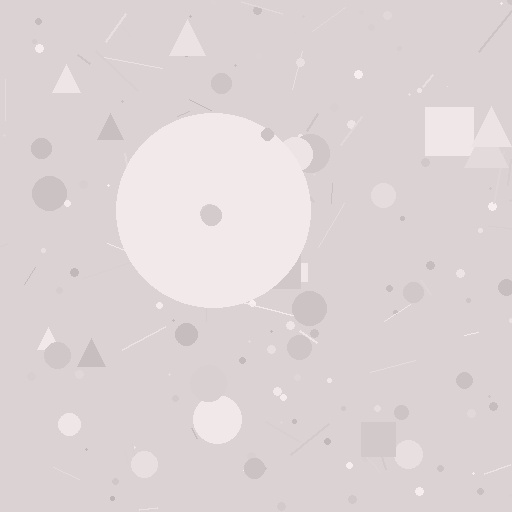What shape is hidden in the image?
A circle is hidden in the image.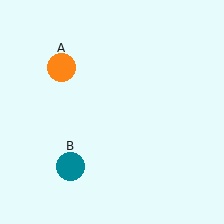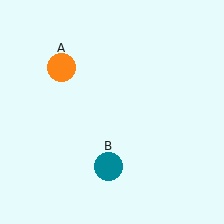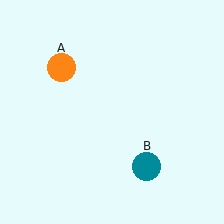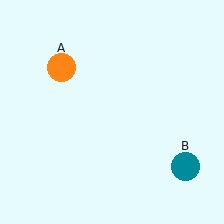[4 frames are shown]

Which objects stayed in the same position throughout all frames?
Orange circle (object A) remained stationary.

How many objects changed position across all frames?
1 object changed position: teal circle (object B).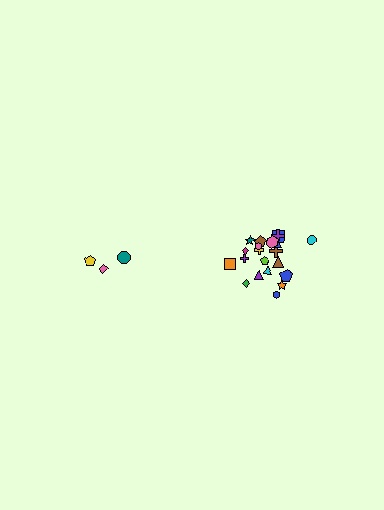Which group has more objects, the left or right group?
The right group.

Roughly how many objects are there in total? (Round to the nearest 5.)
Roughly 25 objects in total.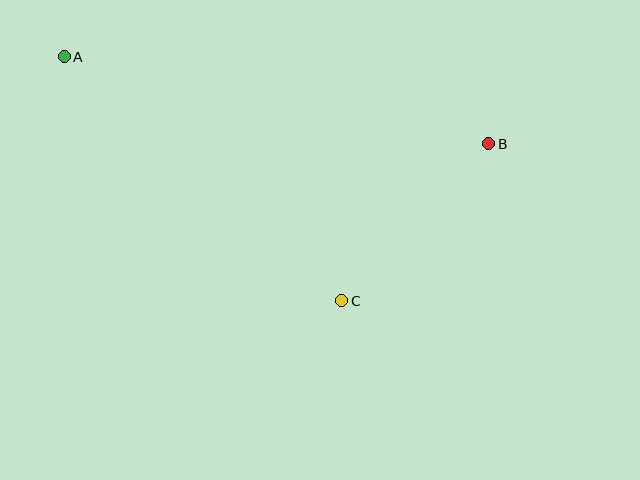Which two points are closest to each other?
Points B and C are closest to each other.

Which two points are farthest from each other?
Points A and B are farthest from each other.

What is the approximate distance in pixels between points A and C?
The distance between A and C is approximately 370 pixels.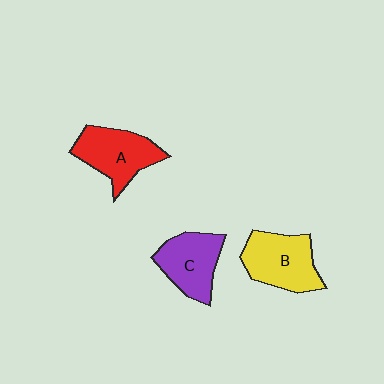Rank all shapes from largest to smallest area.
From largest to smallest: B (yellow), A (red), C (purple).